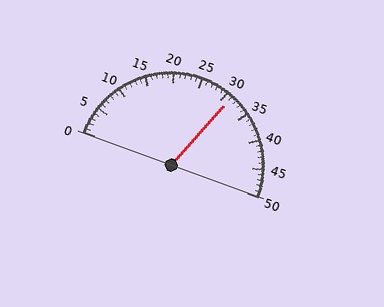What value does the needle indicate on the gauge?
The needle indicates approximately 31.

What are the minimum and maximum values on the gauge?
The gauge ranges from 0 to 50.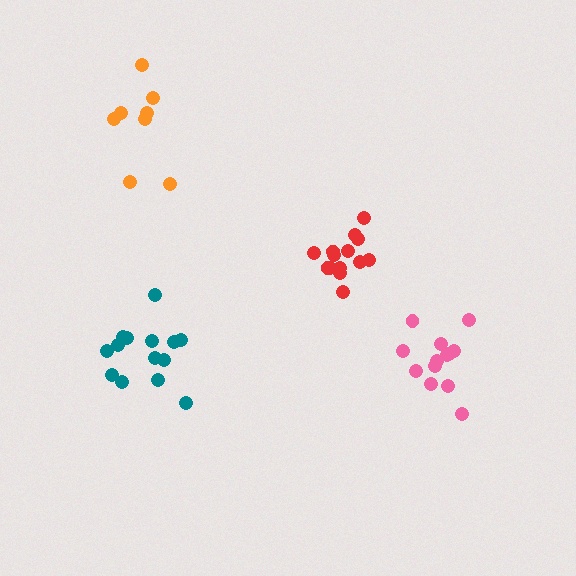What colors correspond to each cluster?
The clusters are colored: orange, teal, pink, red.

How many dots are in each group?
Group 1: 8 dots, Group 2: 14 dots, Group 3: 13 dots, Group 4: 14 dots (49 total).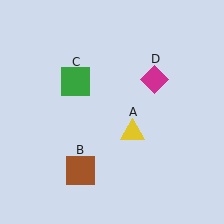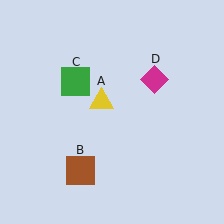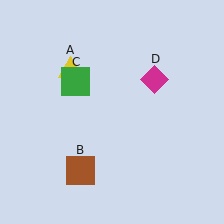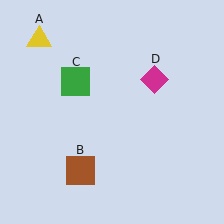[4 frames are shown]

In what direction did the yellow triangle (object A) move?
The yellow triangle (object A) moved up and to the left.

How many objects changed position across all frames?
1 object changed position: yellow triangle (object A).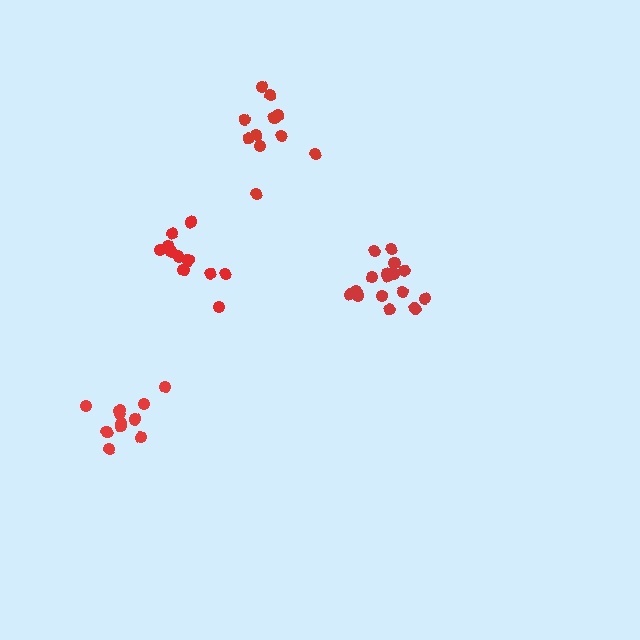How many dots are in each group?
Group 1: 11 dots, Group 2: 16 dots, Group 3: 11 dots, Group 4: 11 dots (49 total).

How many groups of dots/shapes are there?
There are 4 groups.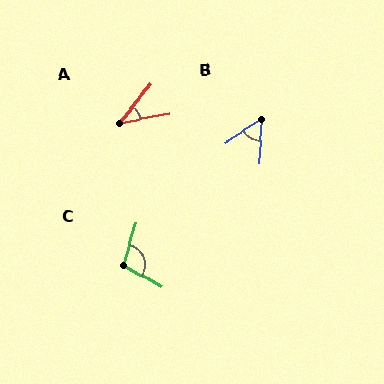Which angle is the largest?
C, at approximately 104 degrees.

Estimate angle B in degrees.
Approximately 53 degrees.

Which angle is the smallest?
A, at approximately 40 degrees.